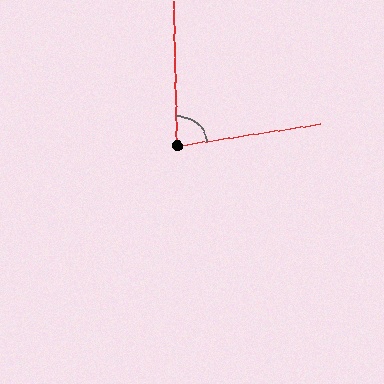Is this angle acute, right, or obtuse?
It is acute.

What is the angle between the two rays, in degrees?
Approximately 82 degrees.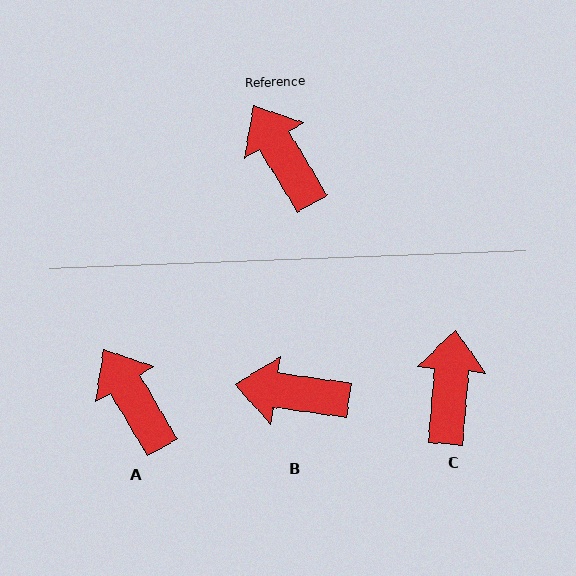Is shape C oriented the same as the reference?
No, it is off by about 36 degrees.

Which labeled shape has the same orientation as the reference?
A.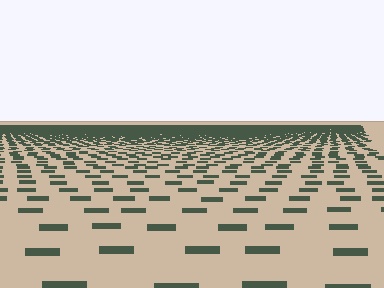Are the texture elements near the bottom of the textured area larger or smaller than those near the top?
Larger. Near the bottom, elements are closer to the viewer and appear at a bigger on-screen size.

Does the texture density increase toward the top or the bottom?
Density increases toward the top.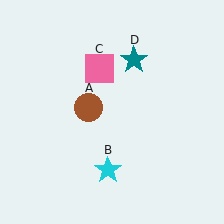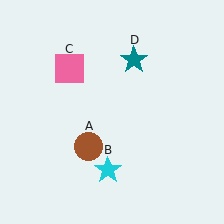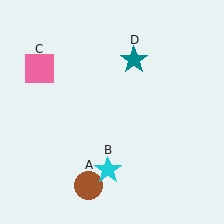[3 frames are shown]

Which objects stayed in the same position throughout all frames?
Cyan star (object B) and teal star (object D) remained stationary.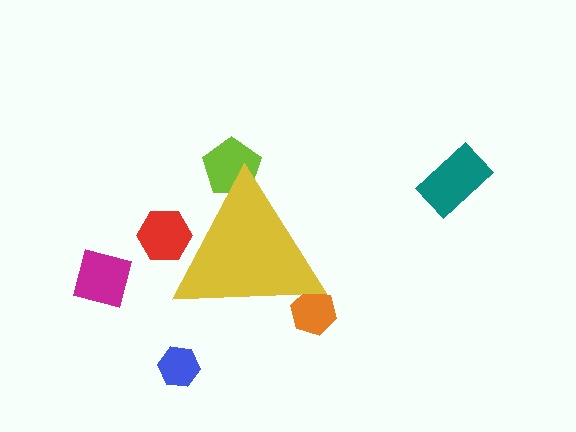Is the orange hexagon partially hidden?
Yes, the orange hexagon is partially hidden behind the yellow triangle.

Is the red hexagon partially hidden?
Yes, the red hexagon is partially hidden behind the yellow triangle.